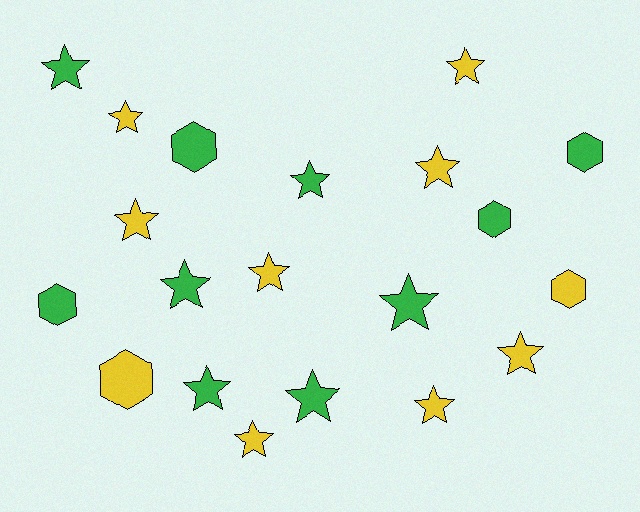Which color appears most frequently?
Green, with 10 objects.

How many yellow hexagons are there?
There are 2 yellow hexagons.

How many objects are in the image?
There are 20 objects.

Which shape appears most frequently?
Star, with 14 objects.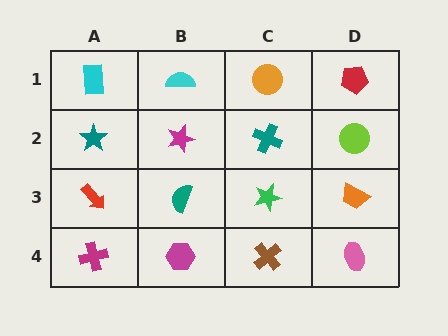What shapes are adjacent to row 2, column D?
A red pentagon (row 1, column D), an orange trapezoid (row 3, column D), a teal cross (row 2, column C).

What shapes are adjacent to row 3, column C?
A teal cross (row 2, column C), a brown cross (row 4, column C), a teal semicircle (row 3, column B), an orange trapezoid (row 3, column D).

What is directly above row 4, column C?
A green star.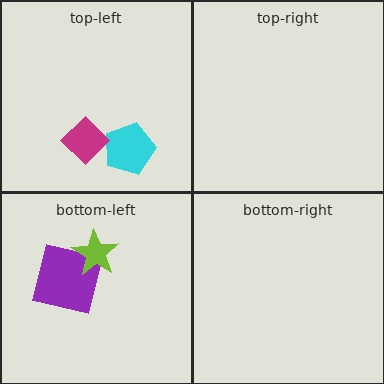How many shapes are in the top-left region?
2.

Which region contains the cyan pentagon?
The top-left region.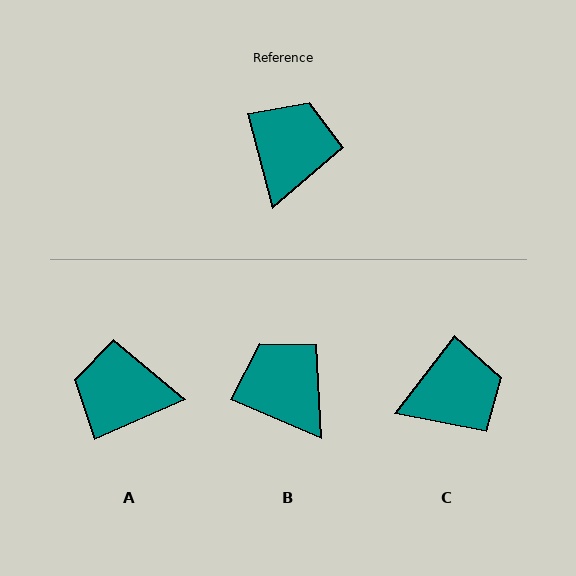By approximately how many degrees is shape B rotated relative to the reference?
Approximately 52 degrees counter-clockwise.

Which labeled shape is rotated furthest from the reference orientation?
A, about 99 degrees away.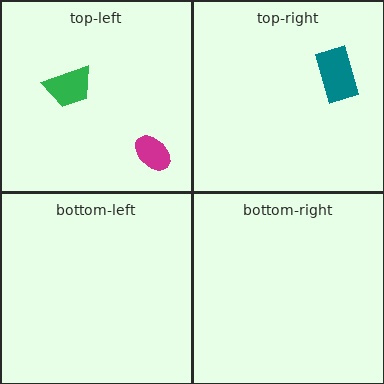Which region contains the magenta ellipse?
The top-left region.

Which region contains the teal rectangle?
The top-right region.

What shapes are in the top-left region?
The magenta ellipse, the green trapezoid.